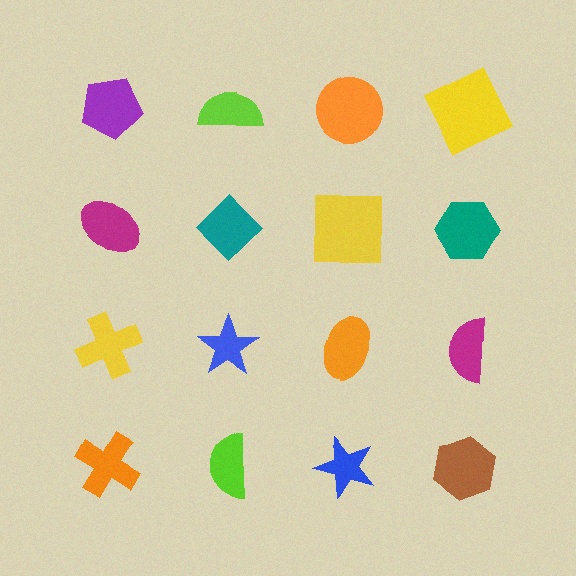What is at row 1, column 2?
A lime semicircle.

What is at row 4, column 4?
A brown hexagon.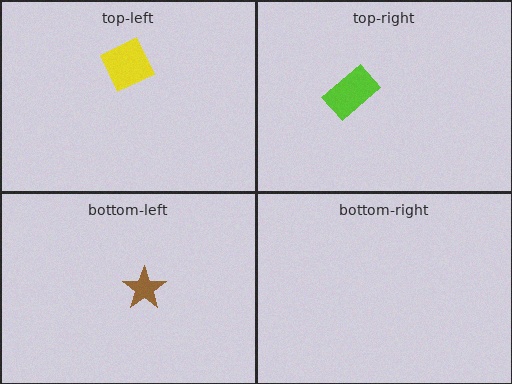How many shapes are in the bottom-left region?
1.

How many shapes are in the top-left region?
1.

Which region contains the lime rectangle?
The top-right region.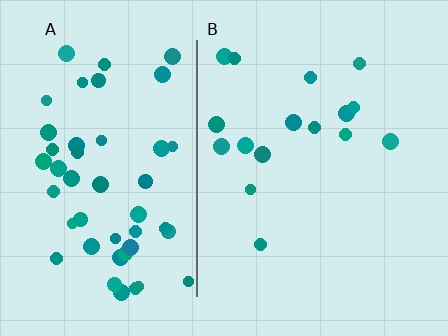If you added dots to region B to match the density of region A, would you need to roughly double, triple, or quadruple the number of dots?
Approximately triple.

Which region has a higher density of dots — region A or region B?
A (the left).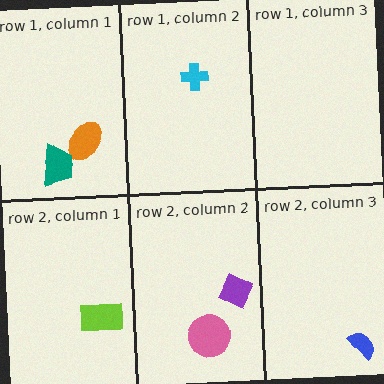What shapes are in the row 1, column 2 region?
The cyan cross.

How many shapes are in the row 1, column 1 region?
2.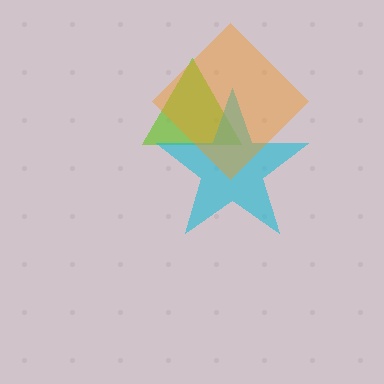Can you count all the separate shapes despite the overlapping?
Yes, there are 3 separate shapes.